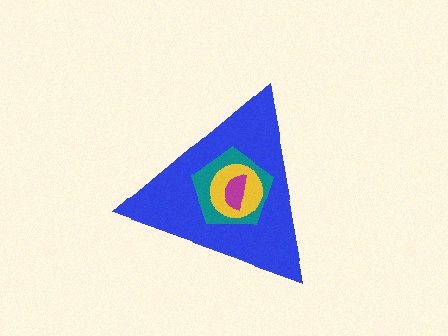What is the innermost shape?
The magenta semicircle.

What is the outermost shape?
The blue triangle.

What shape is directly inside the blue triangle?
The teal pentagon.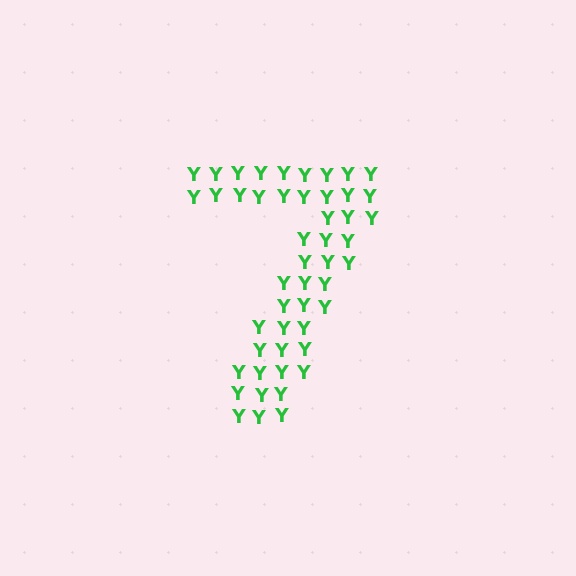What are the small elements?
The small elements are letter Y's.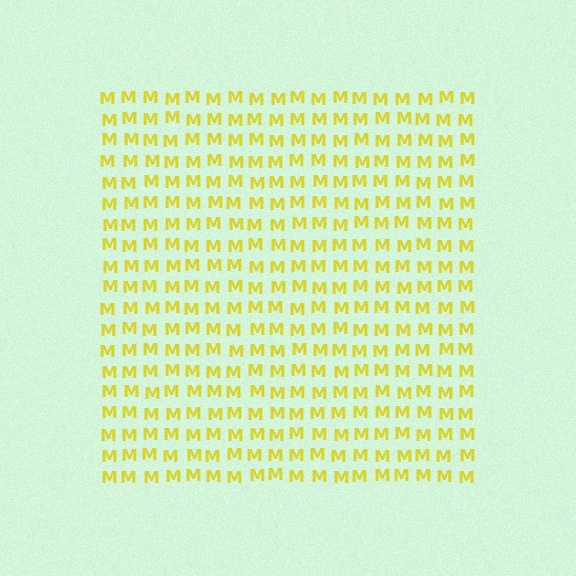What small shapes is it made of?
It is made of small letter M's.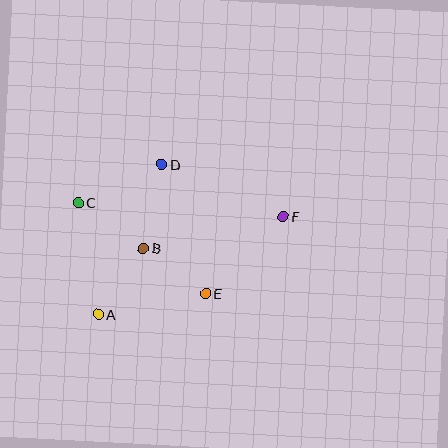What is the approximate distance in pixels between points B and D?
The distance between B and D is approximately 86 pixels.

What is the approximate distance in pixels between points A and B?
The distance between A and B is approximately 80 pixels.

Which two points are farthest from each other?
Points A and F are farthest from each other.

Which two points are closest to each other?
Points B and E are closest to each other.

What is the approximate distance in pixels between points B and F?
The distance between B and F is approximately 143 pixels.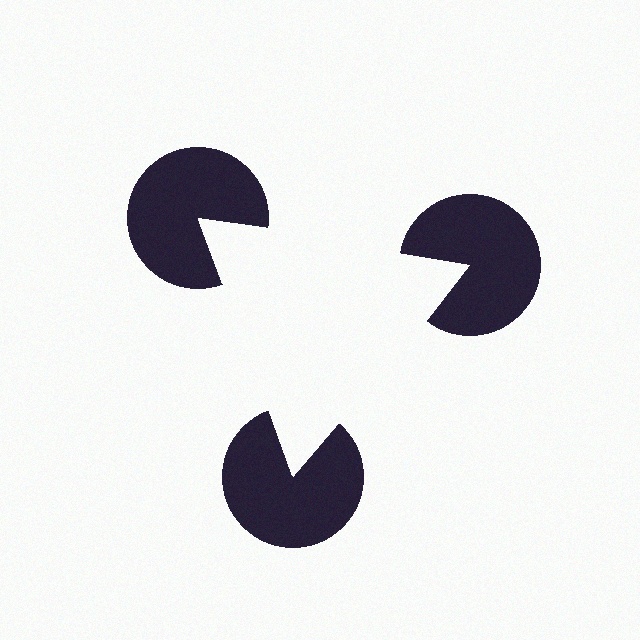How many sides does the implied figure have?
3 sides.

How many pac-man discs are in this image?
There are 3 — one at each vertex of the illusory triangle.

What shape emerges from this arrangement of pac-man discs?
An illusory triangle — its edges are inferred from the aligned wedge cuts in the pac-man discs, not physically drawn.